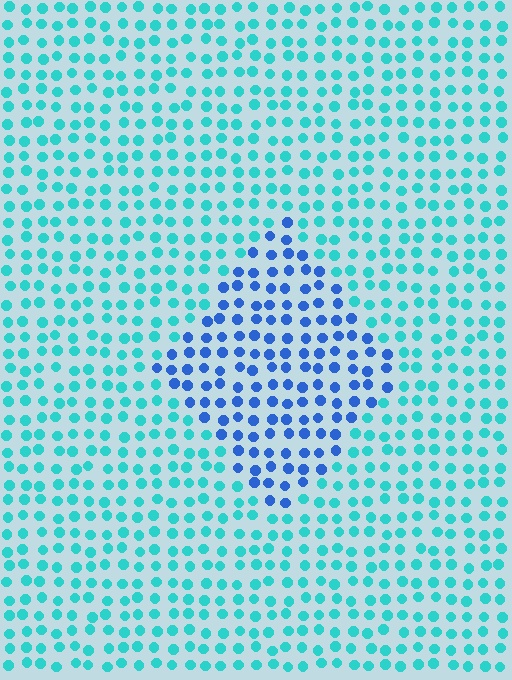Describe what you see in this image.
The image is filled with small cyan elements in a uniform arrangement. A diamond-shaped region is visible where the elements are tinted to a slightly different hue, forming a subtle color boundary.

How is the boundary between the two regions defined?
The boundary is defined purely by a slight shift in hue (about 43 degrees). Spacing, size, and orientation are identical on both sides.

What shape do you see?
I see a diamond.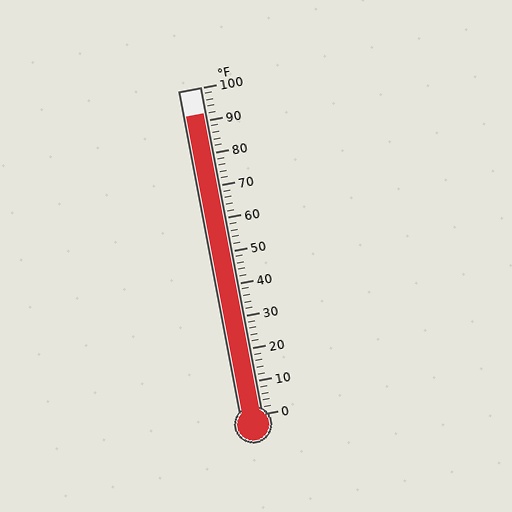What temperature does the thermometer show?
The thermometer shows approximately 92°F.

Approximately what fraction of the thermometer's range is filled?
The thermometer is filled to approximately 90% of its range.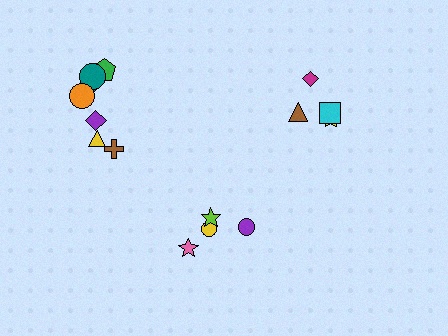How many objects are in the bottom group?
There are 4 objects.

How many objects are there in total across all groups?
There are 15 objects.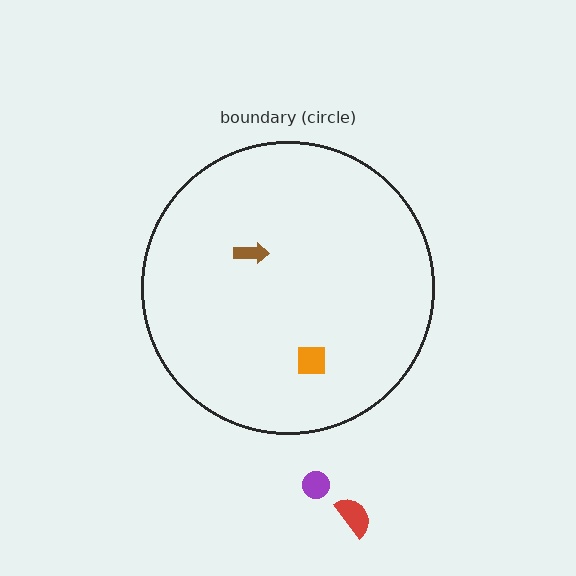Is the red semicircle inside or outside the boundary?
Outside.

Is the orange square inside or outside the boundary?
Inside.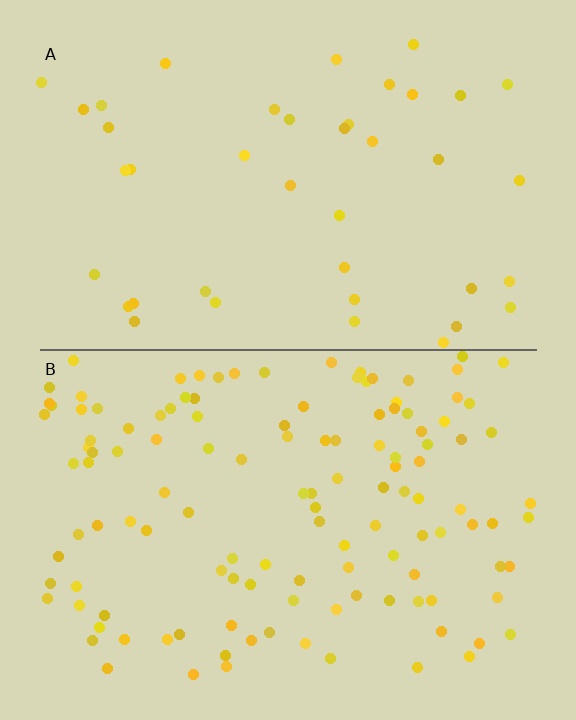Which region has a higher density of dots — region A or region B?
B (the bottom).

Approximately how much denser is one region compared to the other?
Approximately 3.1× — region B over region A.